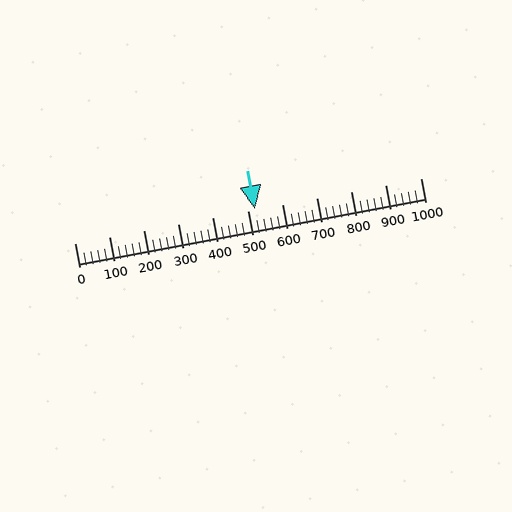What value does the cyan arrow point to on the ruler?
The cyan arrow points to approximately 520.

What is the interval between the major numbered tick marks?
The major tick marks are spaced 100 units apart.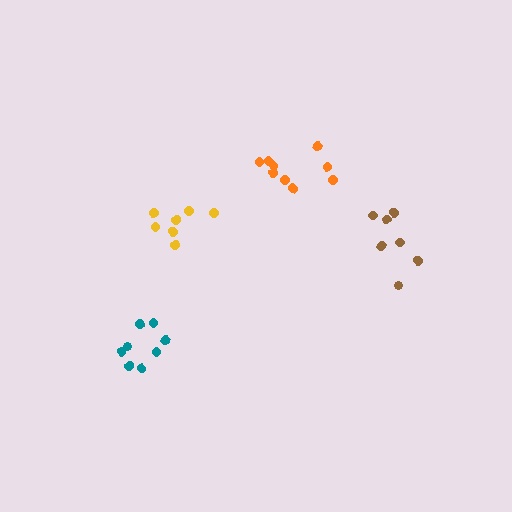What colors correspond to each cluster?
The clusters are colored: teal, brown, yellow, orange.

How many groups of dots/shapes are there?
There are 4 groups.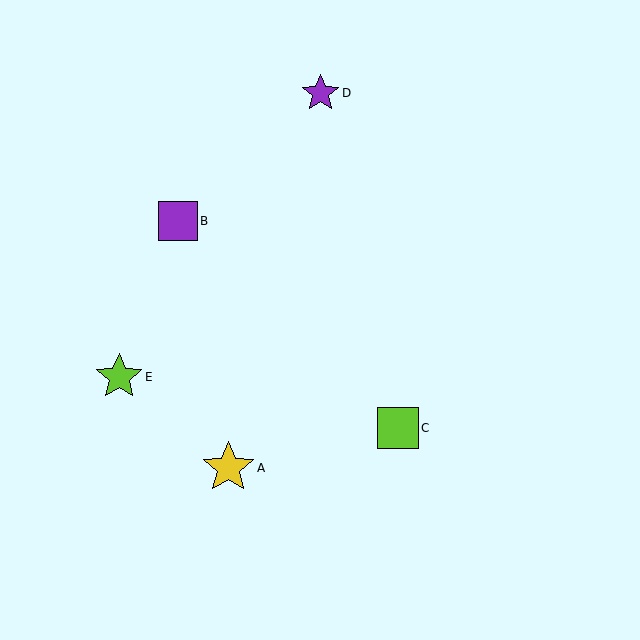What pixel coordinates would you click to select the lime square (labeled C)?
Click at (398, 428) to select the lime square C.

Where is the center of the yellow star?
The center of the yellow star is at (228, 468).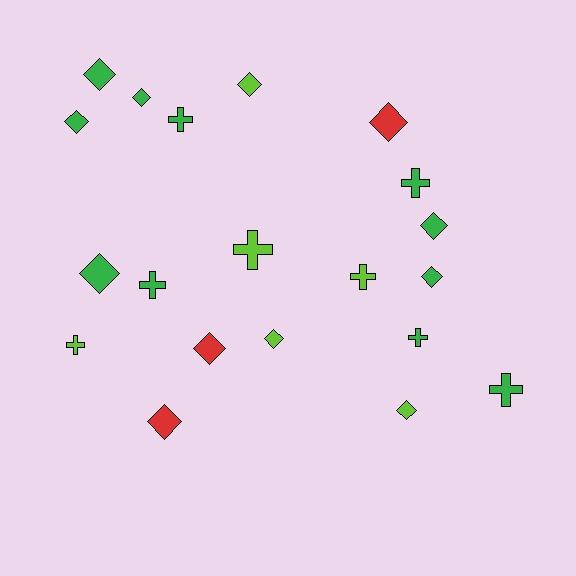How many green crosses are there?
There are 5 green crosses.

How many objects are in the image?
There are 20 objects.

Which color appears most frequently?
Green, with 11 objects.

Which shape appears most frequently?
Diamond, with 12 objects.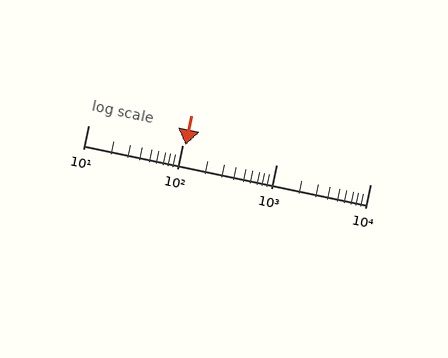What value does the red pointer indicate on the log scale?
The pointer indicates approximately 110.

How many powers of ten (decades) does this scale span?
The scale spans 3 decades, from 10 to 10000.